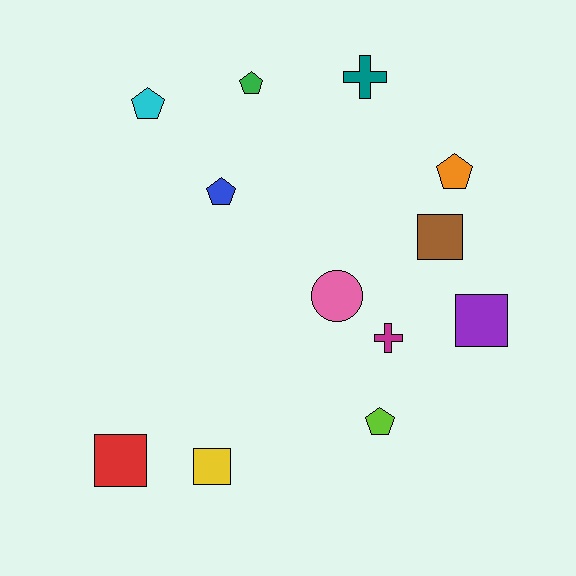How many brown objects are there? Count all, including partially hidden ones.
There is 1 brown object.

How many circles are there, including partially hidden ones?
There is 1 circle.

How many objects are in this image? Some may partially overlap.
There are 12 objects.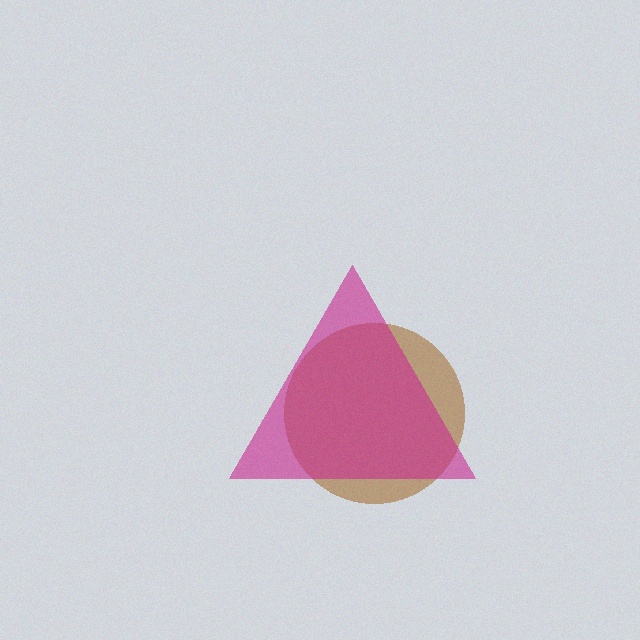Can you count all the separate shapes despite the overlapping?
Yes, there are 2 separate shapes.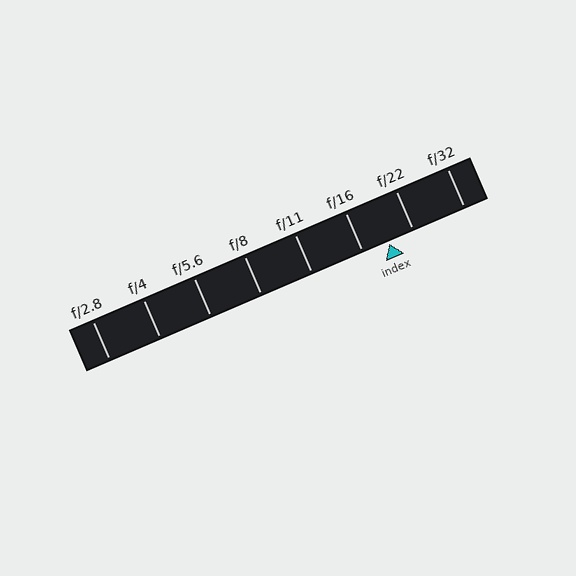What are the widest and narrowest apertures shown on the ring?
The widest aperture shown is f/2.8 and the narrowest is f/32.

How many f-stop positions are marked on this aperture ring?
There are 8 f-stop positions marked.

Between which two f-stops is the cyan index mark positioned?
The index mark is between f/16 and f/22.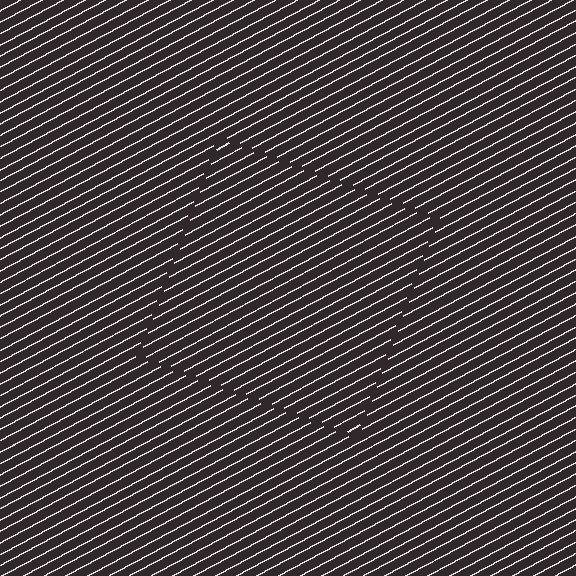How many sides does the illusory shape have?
4 sides — the line-ends trace a square.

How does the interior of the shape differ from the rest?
The interior of the shape contains the same grating, shifted by half a period — the contour is defined by the phase discontinuity where line-ends from the inner and outer gratings abut.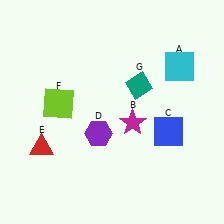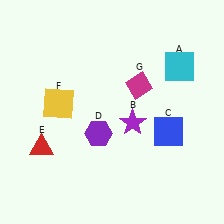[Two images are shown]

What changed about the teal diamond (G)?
In Image 1, G is teal. In Image 2, it changed to magenta.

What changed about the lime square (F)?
In Image 1, F is lime. In Image 2, it changed to yellow.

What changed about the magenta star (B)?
In Image 1, B is magenta. In Image 2, it changed to purple.